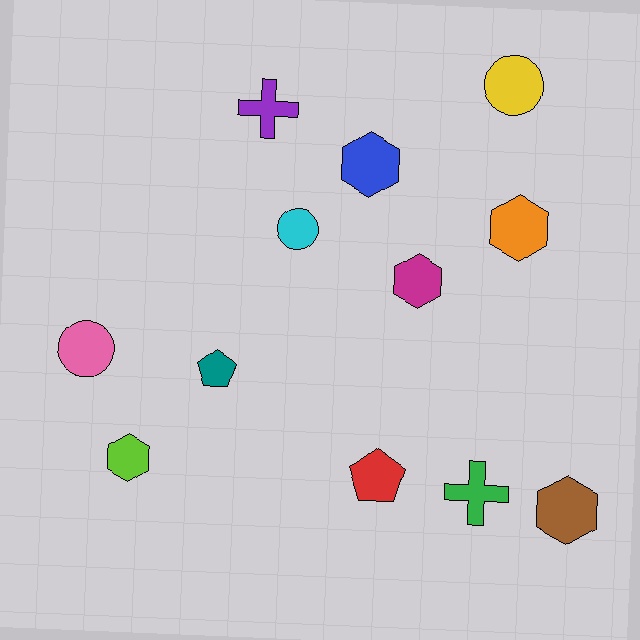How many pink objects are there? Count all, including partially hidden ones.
There is 1 pink object.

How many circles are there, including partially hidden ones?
There are 3 circles.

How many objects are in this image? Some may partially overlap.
There are 12 objects.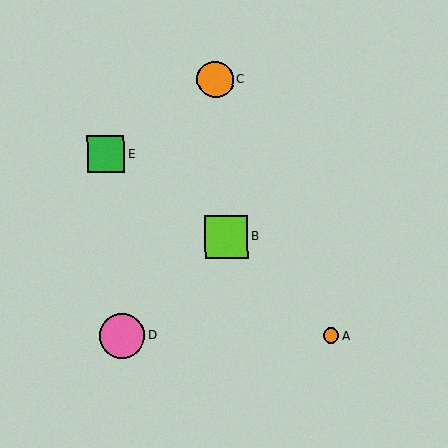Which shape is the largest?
The pink circle (labeled D) is the largest.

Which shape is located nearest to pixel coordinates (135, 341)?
The pink circle (labeled D) at (122, 336) is nearest to that location.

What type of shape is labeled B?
Shape B is a lime square.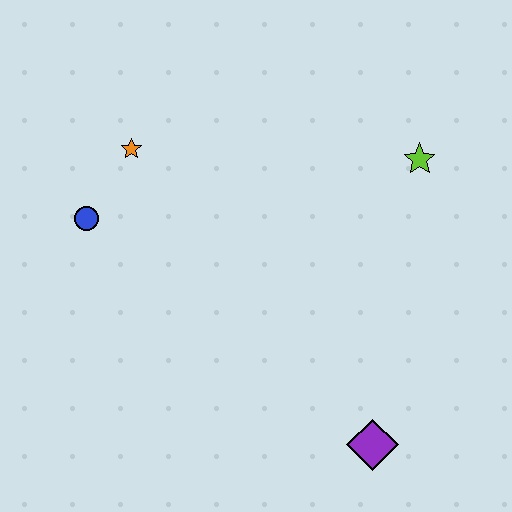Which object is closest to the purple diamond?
The lime star is closest to the purple diamond.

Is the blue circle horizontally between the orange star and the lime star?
No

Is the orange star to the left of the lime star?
Yes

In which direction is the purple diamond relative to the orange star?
The purple diamond is below the orange star.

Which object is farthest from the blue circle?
The purple diamond is farthest from the blue circle.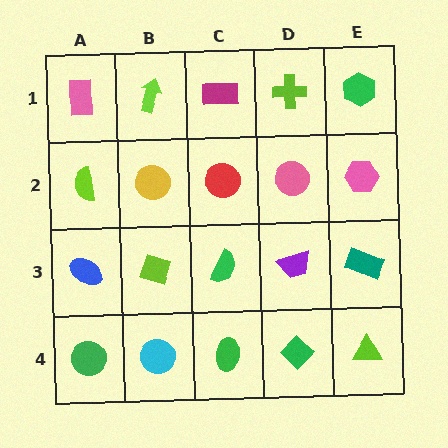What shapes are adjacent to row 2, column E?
A green hexagon (row 1, column E), a teal rectangle (row 3, column E), a pink circle (row 2, column D).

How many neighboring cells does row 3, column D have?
4.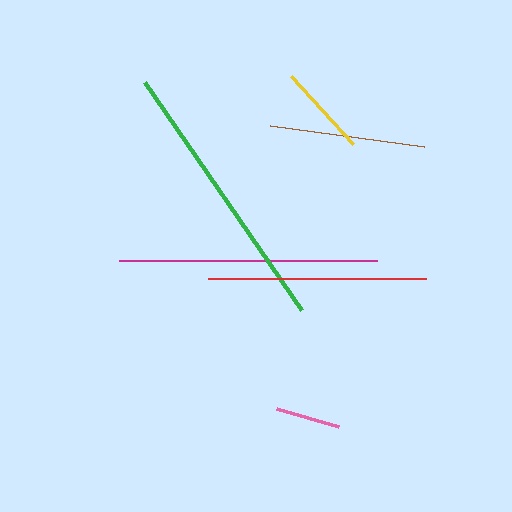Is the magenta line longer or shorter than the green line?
The green line is longer than the magenta line.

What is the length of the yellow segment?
The yellow segment is approximately 92 pixels long.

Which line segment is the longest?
The green line is the longest at approximately 277 pixels.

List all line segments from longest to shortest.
From longest to shortest: green, magenta, red, brown, yellow, pink.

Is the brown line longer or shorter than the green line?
The green line is longer than the brown line.